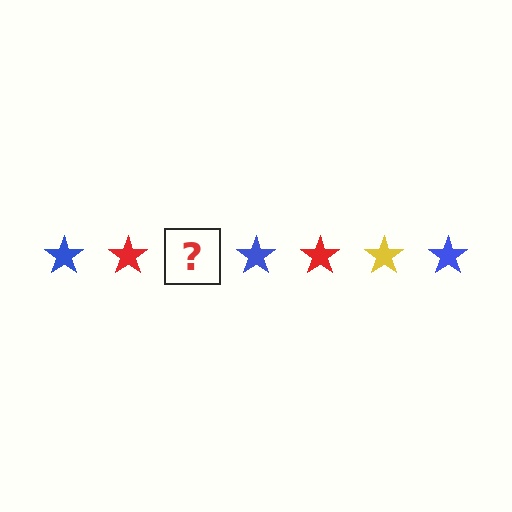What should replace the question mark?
The question mark should be replaced with a yellow star.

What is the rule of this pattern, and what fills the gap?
The rule is that the pattern cycles through blue, red, yellow stars. The gap should be filled with a yellow star.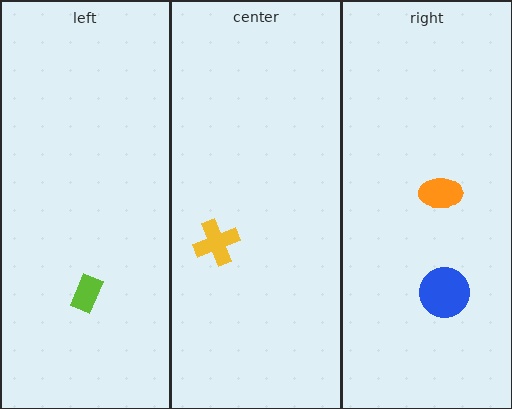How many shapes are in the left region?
1.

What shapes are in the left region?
The lime rectangle.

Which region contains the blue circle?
The right region.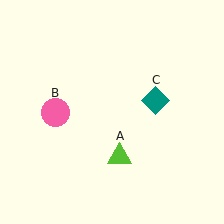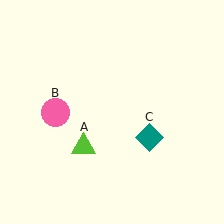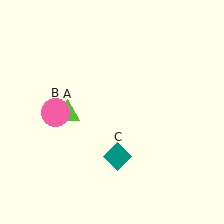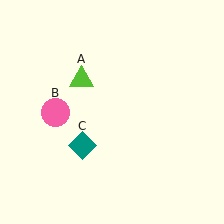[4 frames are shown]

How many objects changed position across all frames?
2 objects changed position: lime triangle (object A), teal diamond (object C).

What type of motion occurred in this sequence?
The lime triangle (object A), teal diamond (object C) rotated clockwise around the center of the scene.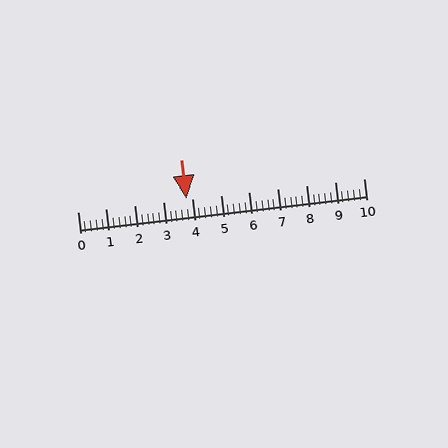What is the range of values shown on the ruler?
The ruler shows values from 0 to 10.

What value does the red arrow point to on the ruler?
The red arrow points to approximately 3.8.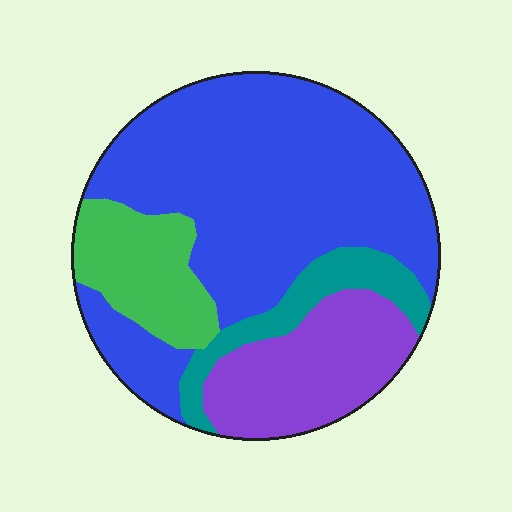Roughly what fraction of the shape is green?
Green takes up less than a sixth of the shape.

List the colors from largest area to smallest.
From largest to smallest: blue, purple, green, teal.